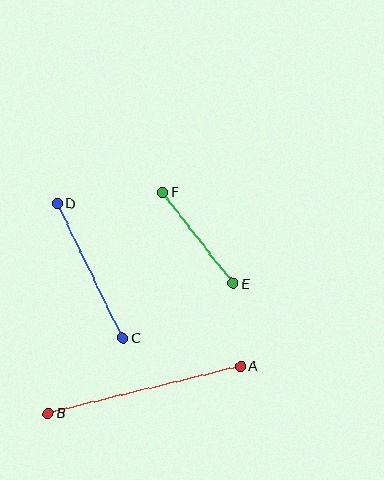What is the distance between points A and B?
The distance is approximately 198 pixels.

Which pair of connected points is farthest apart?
Points A and B are farthest apart.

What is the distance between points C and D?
The distance is approximately 150 pixels.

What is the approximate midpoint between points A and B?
The midpoint is at approximately (144, 389) pixels.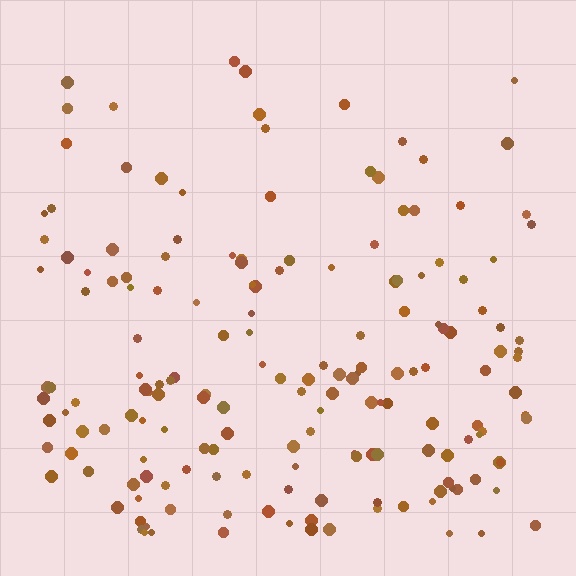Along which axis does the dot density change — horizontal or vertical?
Vertical.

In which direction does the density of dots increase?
From top to bottom, with the bottom side densest.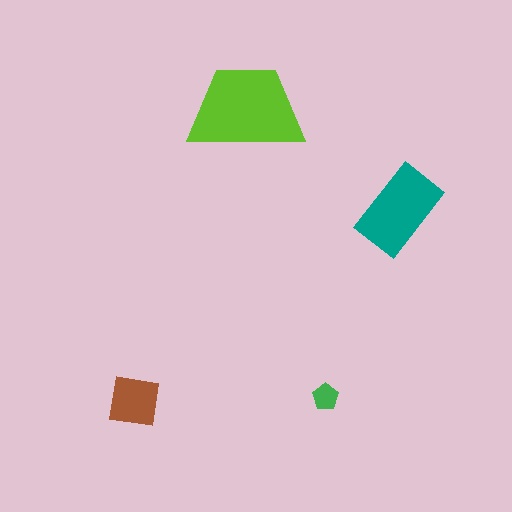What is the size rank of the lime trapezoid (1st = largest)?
1st.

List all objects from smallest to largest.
The green pentagon, the brown square, the teal rectangle, the lime trapezoid.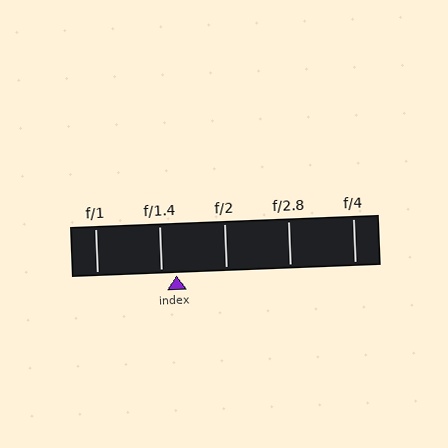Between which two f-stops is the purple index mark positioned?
The index mark is between f/1.4 and f/2.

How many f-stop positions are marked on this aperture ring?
There are 5 f-stop positions marked.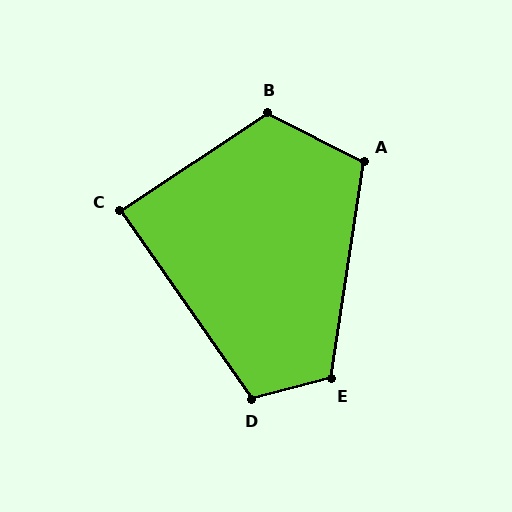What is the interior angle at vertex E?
Approximately 114 degrees (obtuse).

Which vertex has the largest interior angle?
B, at approximately 120 degrees.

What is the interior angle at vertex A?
Approximately 108 degrees (obtuse).